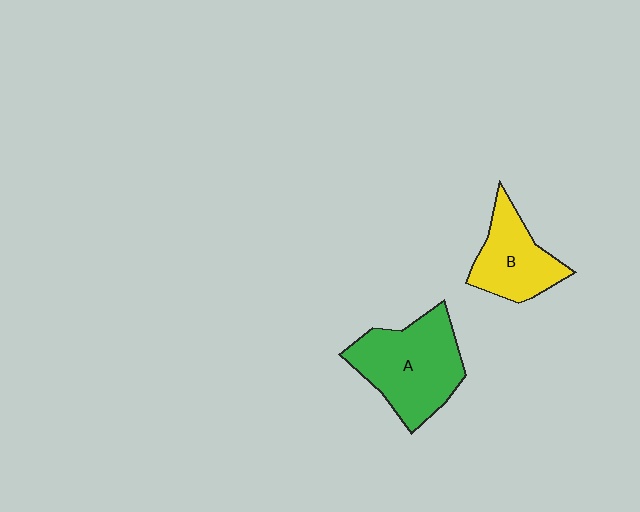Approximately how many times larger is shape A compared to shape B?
Approximately 1.5 times.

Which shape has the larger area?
Shape A (green).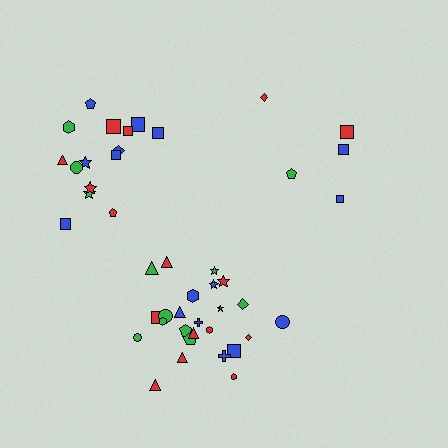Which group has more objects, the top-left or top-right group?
The top-left group.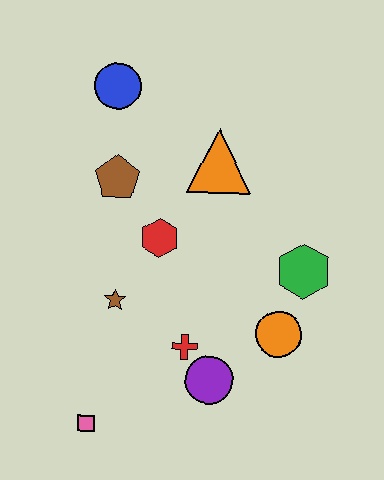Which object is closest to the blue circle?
The brown pentagon is closest to the blue circle.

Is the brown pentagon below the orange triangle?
Yes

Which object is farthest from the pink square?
The blue circle is farthest from the pink square.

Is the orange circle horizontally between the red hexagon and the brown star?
No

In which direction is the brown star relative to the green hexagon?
The brown star is to the left of the green hexagon.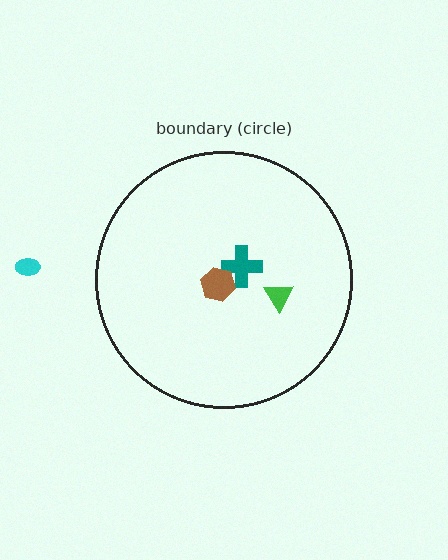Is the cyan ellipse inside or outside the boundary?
Outside.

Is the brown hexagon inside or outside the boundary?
Inside.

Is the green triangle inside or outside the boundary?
Inside.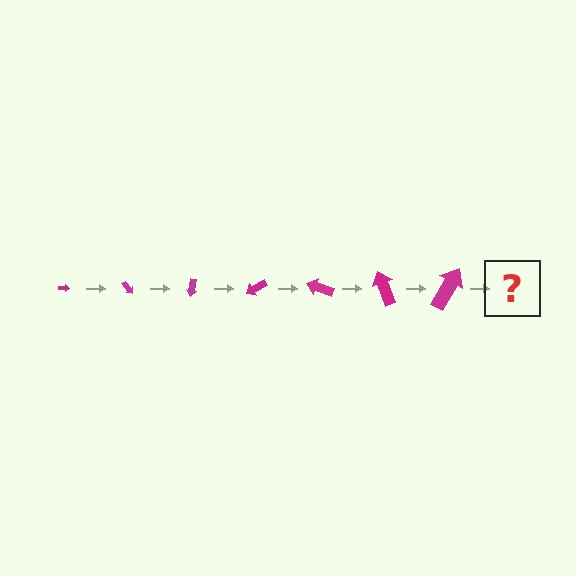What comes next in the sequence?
The next element should be an arrow, larger than the previous one and rotated 350 degrees from the start.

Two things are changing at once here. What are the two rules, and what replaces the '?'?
The two rules are that the arrow grows larger each step and it rotates 50 degrees each step. The '?' should be an arrow, larger than the previous one and rotated 350 degrees from the start.